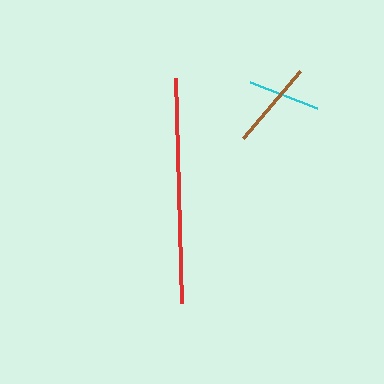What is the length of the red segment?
The red segment is approximately 225 pixels long.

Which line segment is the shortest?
The cyan line is the shortest at approximately 72 pixels.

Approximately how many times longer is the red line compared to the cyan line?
The red line is approximately 3.1 times the length of the cyan line.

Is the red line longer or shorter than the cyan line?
The red line is longer than the cyan line.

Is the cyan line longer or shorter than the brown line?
The brown line is longer than the cyan line.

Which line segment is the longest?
The red line is the longest at approximately 225 pixels.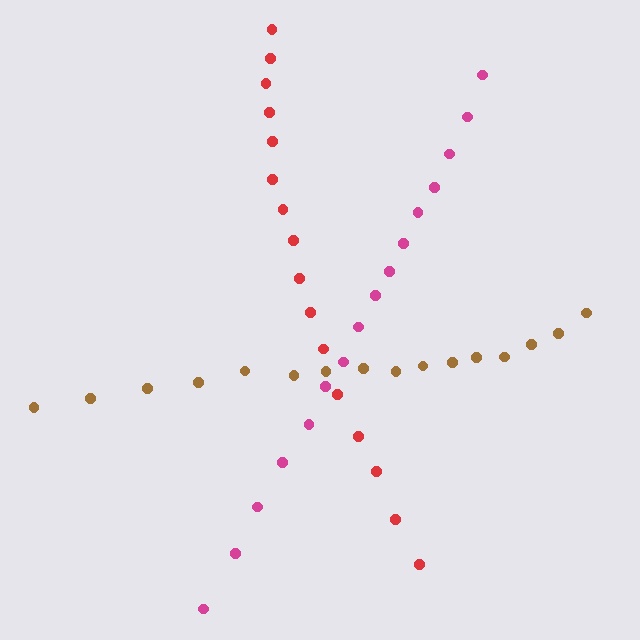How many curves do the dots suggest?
There are 3 distinct paths.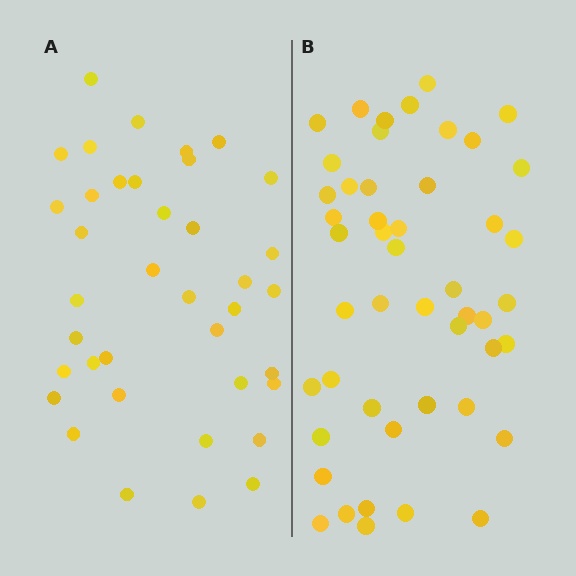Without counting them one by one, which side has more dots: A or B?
Region B (the right region) has more dots.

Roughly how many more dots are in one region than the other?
Region B has roughly 10 or so more dots than region A.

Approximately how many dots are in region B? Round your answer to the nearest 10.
About 50 dots. (The exact count is 48, which rounds to 50.)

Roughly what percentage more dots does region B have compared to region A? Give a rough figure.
About 25% more.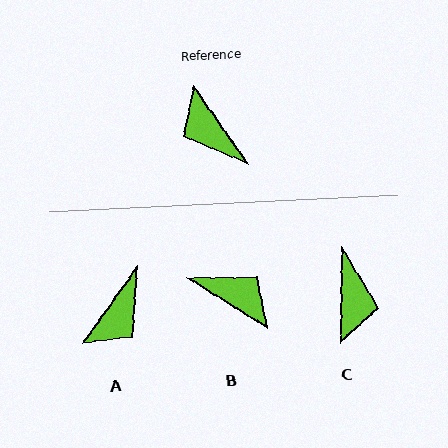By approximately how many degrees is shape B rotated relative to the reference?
Approximately 157 degrees clockwise.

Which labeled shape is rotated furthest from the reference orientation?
B, about 157 degrees away.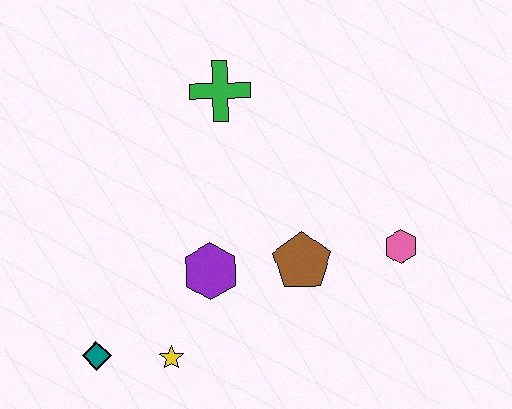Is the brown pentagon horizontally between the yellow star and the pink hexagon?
Yes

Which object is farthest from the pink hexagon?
The teal diamond is farthest from the pink hexagon.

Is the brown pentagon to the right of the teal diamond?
Yes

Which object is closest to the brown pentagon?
The purple hexagon is closest to the brown pentagon.